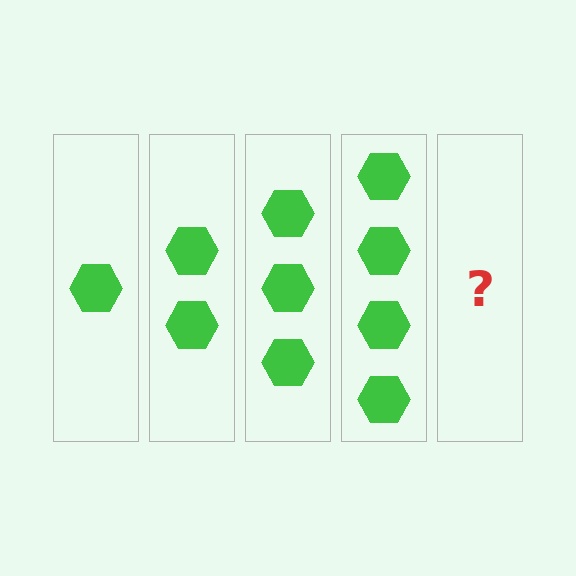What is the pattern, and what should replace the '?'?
The pattern is that each step adds one more hexagon. The '?' should be 5 hexagons.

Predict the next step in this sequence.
The next step is 5 hexagons.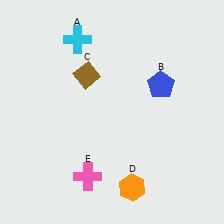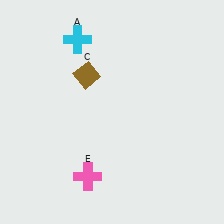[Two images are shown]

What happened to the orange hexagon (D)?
The orange hexagon (D) was removed in Image 2. It was in the bottom-right area of Image 1.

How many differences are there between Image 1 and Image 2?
There are 2 differences between the two images.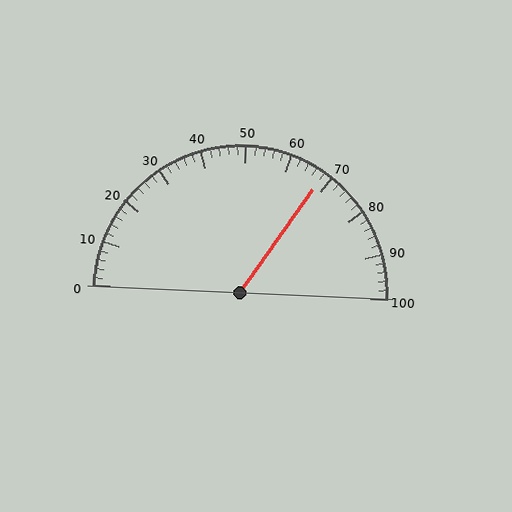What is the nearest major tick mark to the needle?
The nearest major tick mark is 70.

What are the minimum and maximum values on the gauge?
The gauge ranges from 0 to 100.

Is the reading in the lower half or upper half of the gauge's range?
The reading is in the upper half of the range (0 to 100).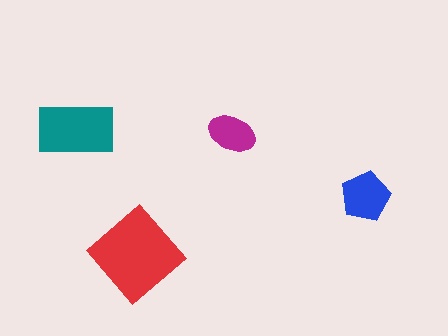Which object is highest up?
The teal rectangle is topmost.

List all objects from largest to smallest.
The red diamond, the teal rectangle, the blue pentagon, the magenta ellipse.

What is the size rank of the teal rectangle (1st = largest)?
2nd.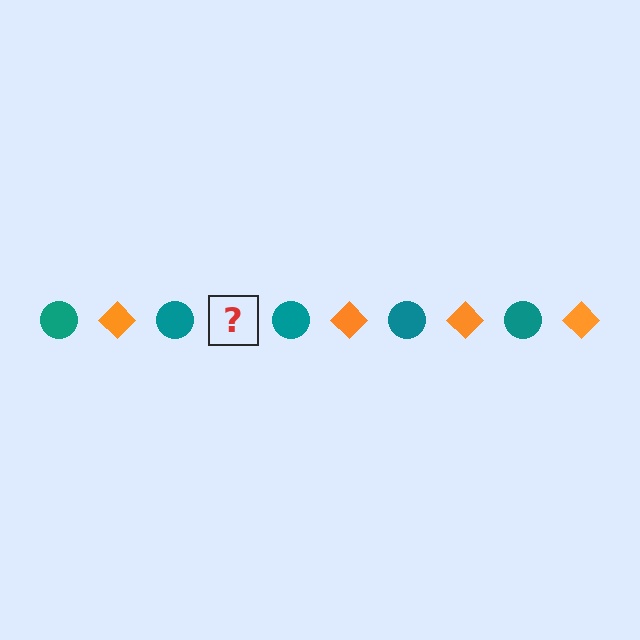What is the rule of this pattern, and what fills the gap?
The rule is that the pattern alternates between teal circle and orange diamond. The gap should be filled with an orange diamond.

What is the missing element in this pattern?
The missing element is an orange diamond.